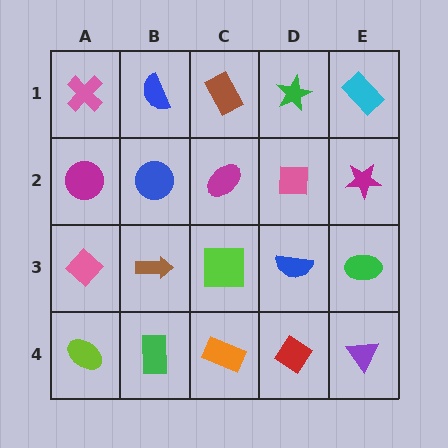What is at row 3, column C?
A lime square.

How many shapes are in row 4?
5 shapes.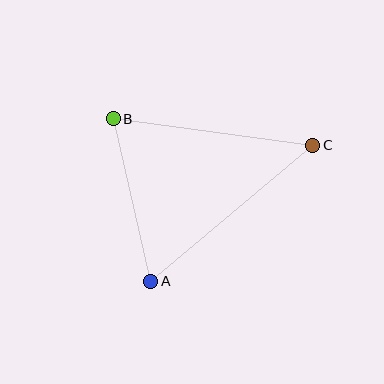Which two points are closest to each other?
Points A and B are closest to each other.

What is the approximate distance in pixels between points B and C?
The distance between B and C is approximately 201 pixels.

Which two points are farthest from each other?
Points A and C are farthest from each other.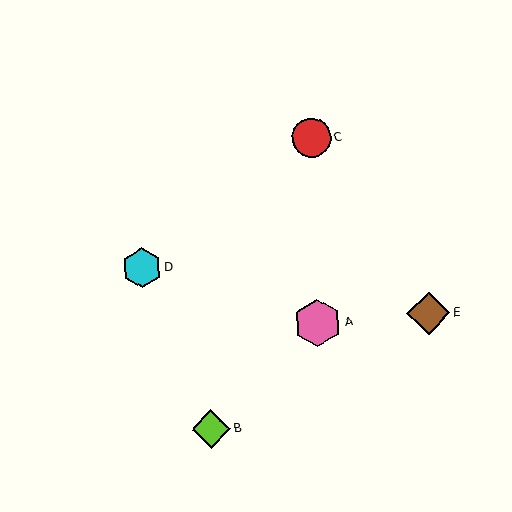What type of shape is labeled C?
Shape C is a red circle.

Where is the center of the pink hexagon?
The center of the pink hexagon is at (317, 323).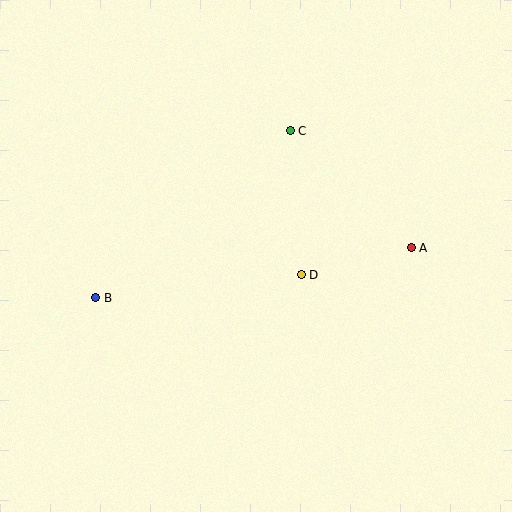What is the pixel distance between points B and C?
The distance between B and C is 256 pixels.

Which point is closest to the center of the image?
Point D at (301, 275) is closest to the center.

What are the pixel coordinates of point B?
Point B is at (96, 298).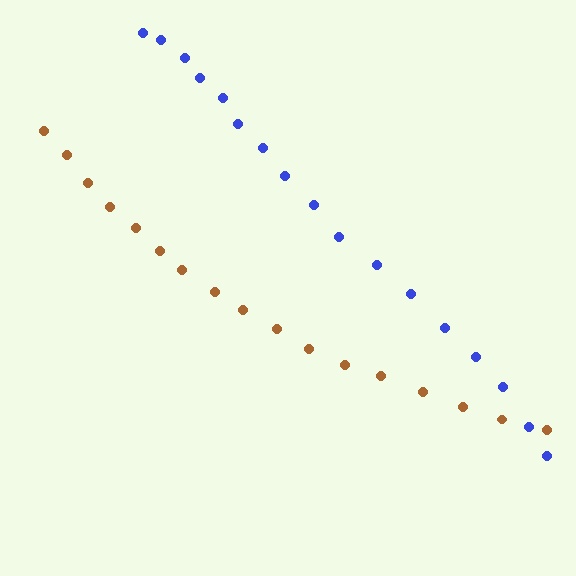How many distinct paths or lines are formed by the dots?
There are 2 distinct paths.